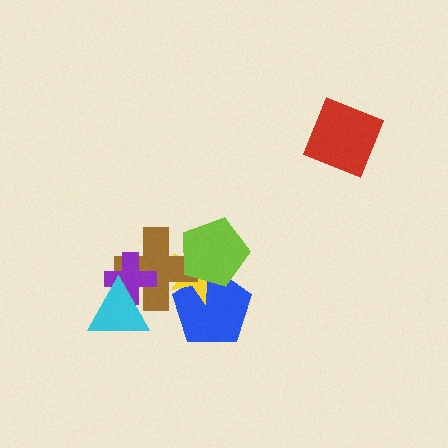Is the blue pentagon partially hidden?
Yes, it is partially covered by another shape.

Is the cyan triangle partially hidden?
No, no other shape covers it.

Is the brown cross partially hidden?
Yes, it is partially covered by another shape.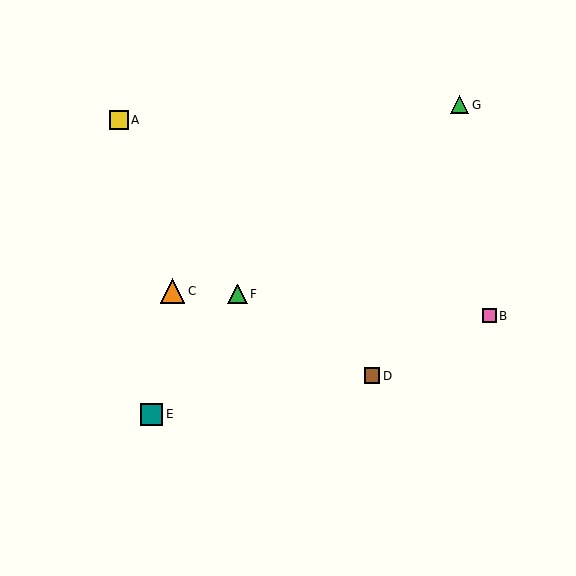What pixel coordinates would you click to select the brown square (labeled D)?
Click at (372, 376) to select the brown square D.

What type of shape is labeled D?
Shape D is a brown square.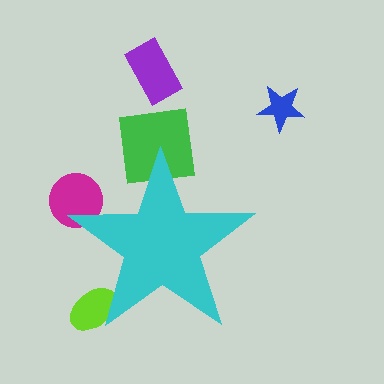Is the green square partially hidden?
Yes, the green square is partially hidden behind the cyan star.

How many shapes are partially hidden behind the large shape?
3 shapes are partially hidden.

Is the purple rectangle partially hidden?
No, the purple rectangle is fully visible.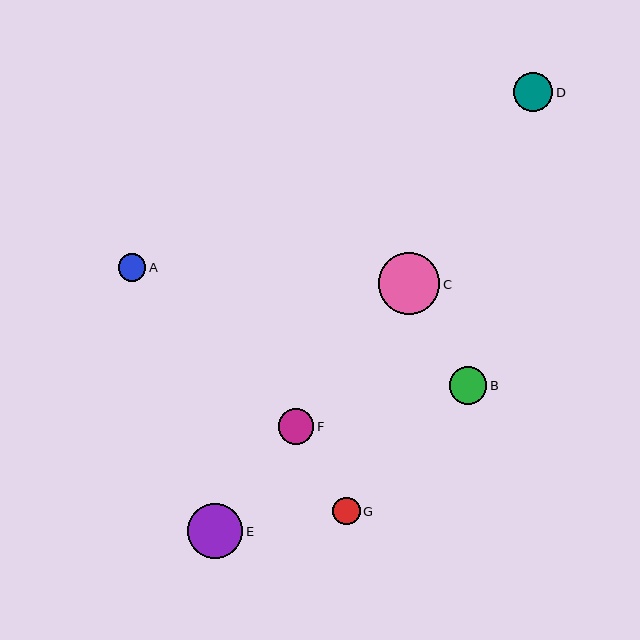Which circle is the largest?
Circle C is the largest with a size of approximately 62 pixels.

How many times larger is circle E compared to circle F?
Circle E is approximately 1.5 times the size of circle F.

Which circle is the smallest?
Circle G is the smallest with a size of approximately 27 pixels.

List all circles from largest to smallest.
From largest to smallest: C, E, D, B, F, A, G.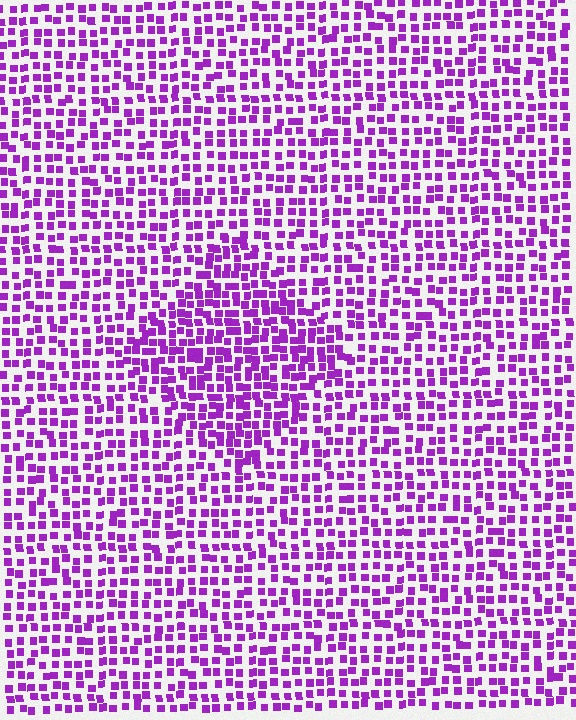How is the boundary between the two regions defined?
The boundary is defined by a change in element density (approximately 1.5x ratio). All elements are the same color, size, and shape.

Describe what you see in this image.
The image contains small purple elements arranged at two different densities. A diamond-shaped region is visible where the elements are more densely packed than the surrounding area.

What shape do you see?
I see a diamond.